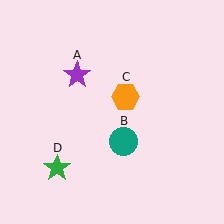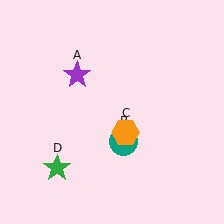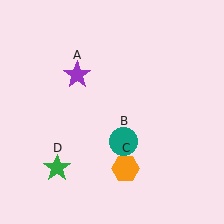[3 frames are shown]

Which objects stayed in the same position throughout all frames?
Purple star (object A) and teal circle (object B) and green star (object D) remained stationary.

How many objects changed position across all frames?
1 object changed position: orange hexagon (object C).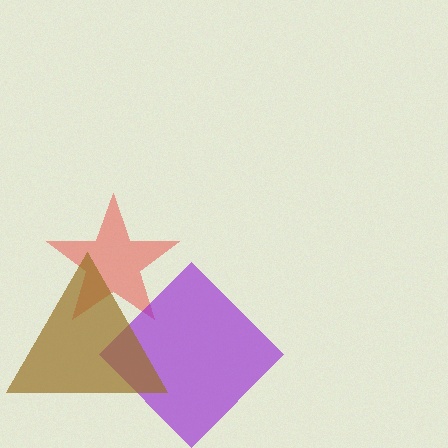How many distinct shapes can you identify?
There are 3 distinct shapes: a red star, a purple diamond, a brown triangle.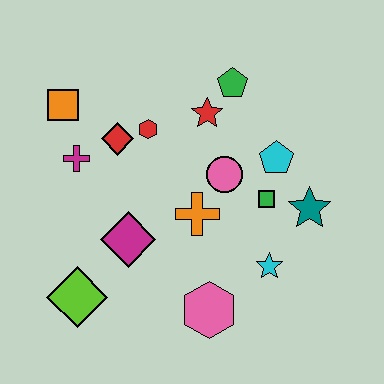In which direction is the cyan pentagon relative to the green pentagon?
The cyan pentagon is below the green pentagon.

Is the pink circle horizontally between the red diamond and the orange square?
No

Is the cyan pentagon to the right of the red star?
Yes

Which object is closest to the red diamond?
The red hexagon is closest to the red diamond.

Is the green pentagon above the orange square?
Yes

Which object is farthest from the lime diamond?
The green pentagon is farthest from the lime diamond.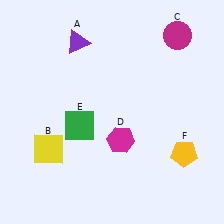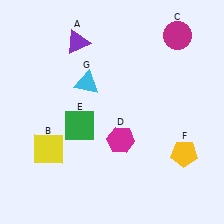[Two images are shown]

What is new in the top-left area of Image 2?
A cyan triangle (G) was added in the top-left area of Image 2.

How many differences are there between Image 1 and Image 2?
There is 1 difference between the two images.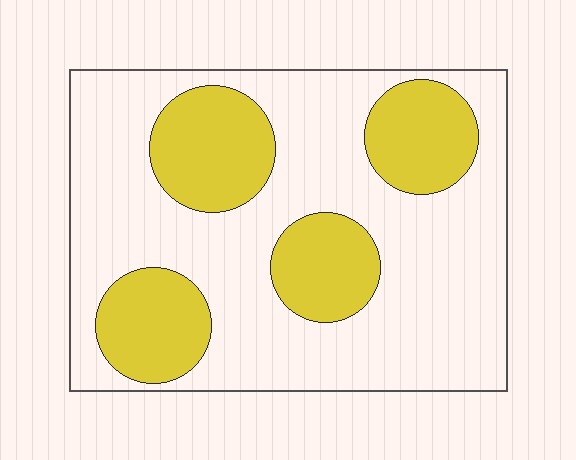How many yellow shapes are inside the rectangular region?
4.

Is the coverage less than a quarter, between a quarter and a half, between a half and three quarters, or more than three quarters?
Between a quarter and a half.